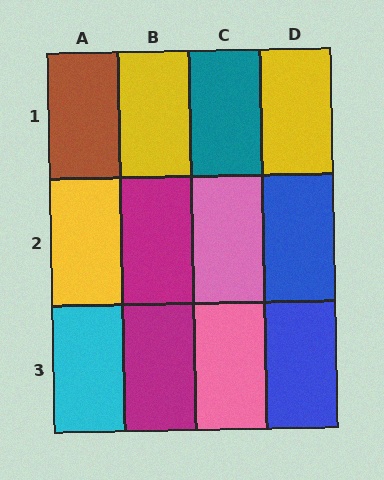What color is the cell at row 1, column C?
Teal.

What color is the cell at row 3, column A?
Cyan.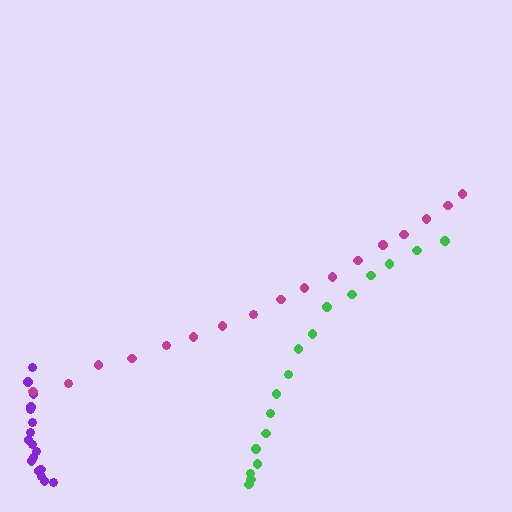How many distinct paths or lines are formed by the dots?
There are 3 distinct paths.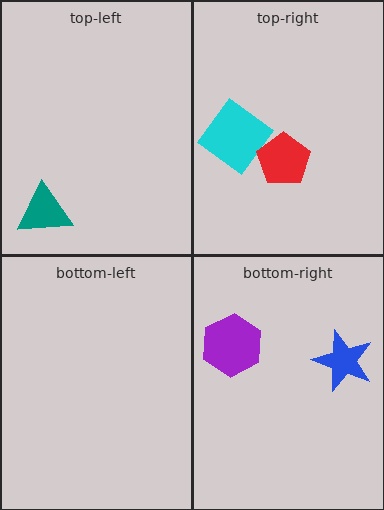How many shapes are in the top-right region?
2.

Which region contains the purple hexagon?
The bottom-right region.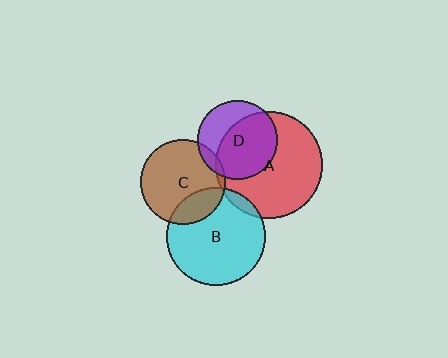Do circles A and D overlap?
Yes.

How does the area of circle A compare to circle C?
Approximately 1.6 times.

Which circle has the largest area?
Circle A (red).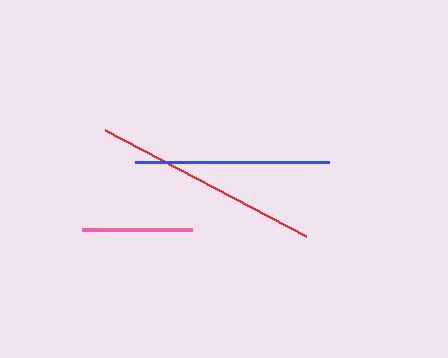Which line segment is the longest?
The red line is the longest at approximately 227 pixels.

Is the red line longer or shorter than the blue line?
The red line is longer than the blue line.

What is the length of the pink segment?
The pink segment is approximately 111 pixels long.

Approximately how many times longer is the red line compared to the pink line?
The red line is approximately 2.1 times the length of the pink line.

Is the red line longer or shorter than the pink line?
The red line is longer than the pink line.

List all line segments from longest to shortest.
From longest to shortest: red, blue, pink.